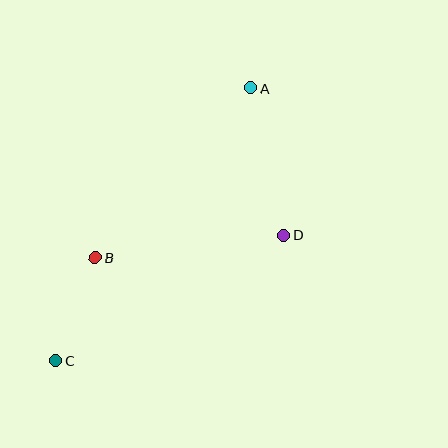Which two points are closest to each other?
Points B and C are closest to each other.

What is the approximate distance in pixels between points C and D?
The distance between C and D is approximately 260 pixels.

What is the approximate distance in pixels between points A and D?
The distance between A and D is approximately 151 pixels.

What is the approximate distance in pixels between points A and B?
The distance between A and B is approximately 230 pixels.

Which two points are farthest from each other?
Points A and C are farthest from each other.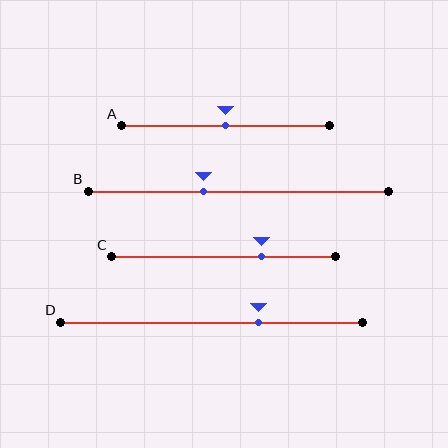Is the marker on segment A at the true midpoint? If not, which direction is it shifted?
Yes, the marker on segment A is at the true midpoint.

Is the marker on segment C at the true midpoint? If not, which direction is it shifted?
No, the marker on segment C is shifted to the right by about 17% of the segment length.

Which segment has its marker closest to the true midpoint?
Segment A has its marker closest to the true midpoint.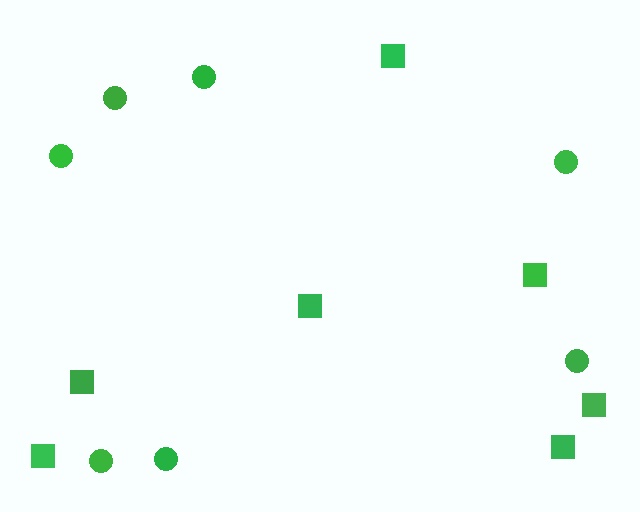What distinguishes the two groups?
There are 2 groups: one group of circles (7) and one group of squares (7).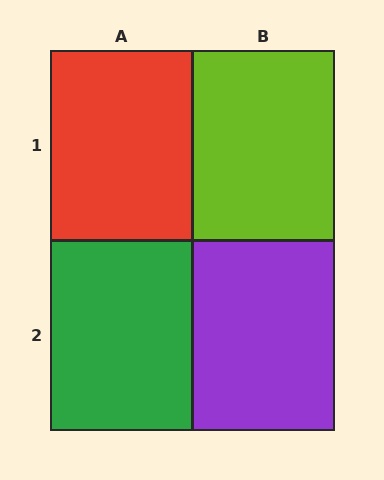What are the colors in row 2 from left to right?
Green, purple.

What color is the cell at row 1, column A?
Red.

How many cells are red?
1 cell is red.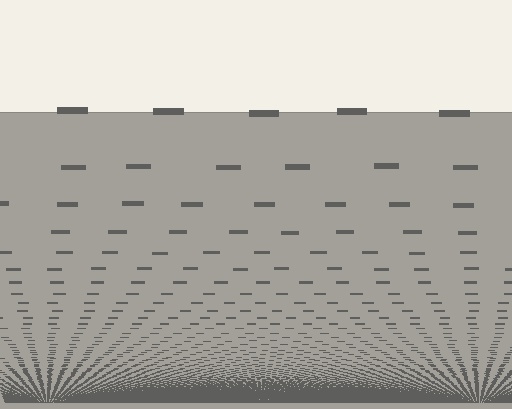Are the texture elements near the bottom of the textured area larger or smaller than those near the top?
Smaller. The gradient is inverted — elements near the bottom are smaller and denser.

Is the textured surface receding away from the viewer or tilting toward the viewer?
The surface appears to tilt toward the viewer. Texture elements get larger and sparser toward the top.